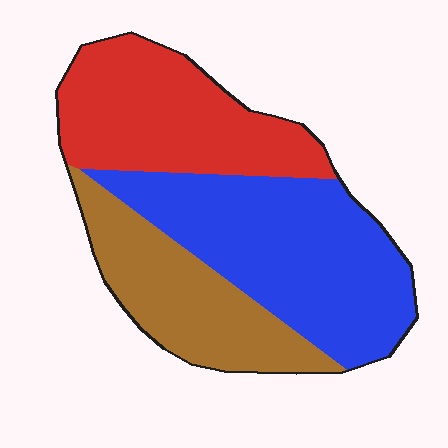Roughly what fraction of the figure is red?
Red takes up about one third (1/3) of the figure.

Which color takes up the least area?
Brown, at roughly 25%.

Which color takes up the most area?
Blue, at roughly 40%.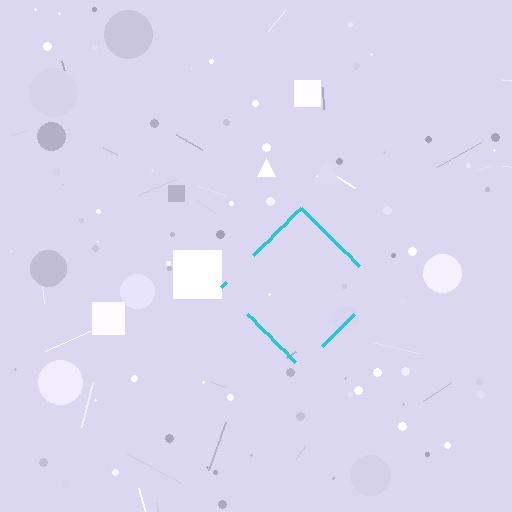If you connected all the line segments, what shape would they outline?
They would outline a diamond.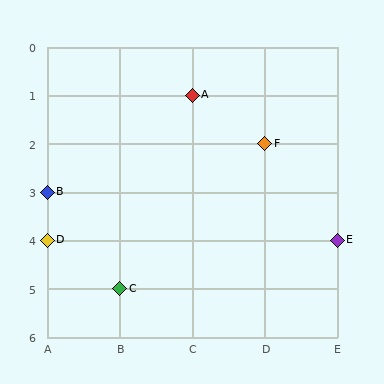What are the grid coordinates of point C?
Point C is at grid coordinates (B, 5).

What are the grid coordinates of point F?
Point F is at grid coordinates (D, 2).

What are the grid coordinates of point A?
Point A is at grid coordinates (C, 1).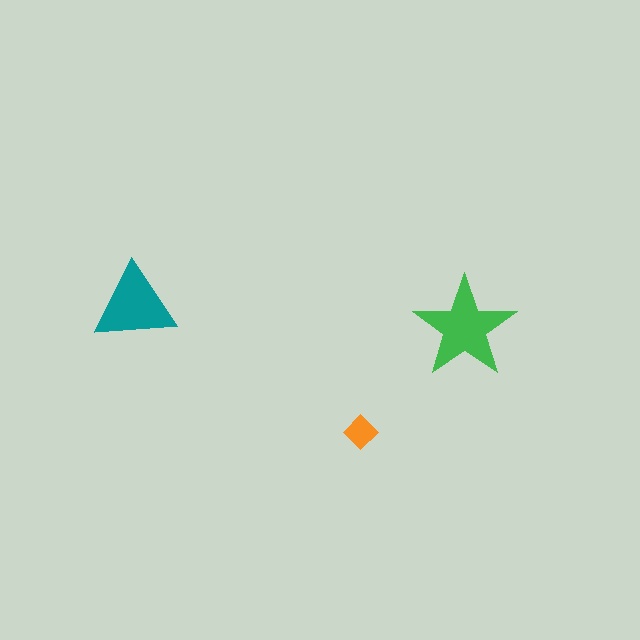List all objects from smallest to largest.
The orange diamond, the teal triangle, the green star.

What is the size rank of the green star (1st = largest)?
1st.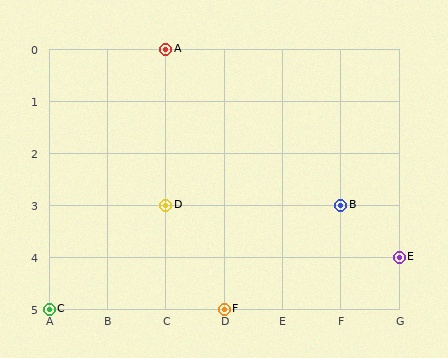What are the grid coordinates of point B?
Point B is at grid coordinates (F, 3).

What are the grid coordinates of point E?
Point E is at grid coordinates (G, 4).